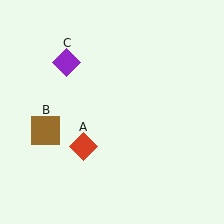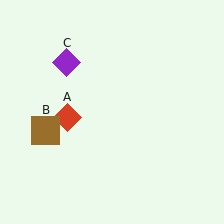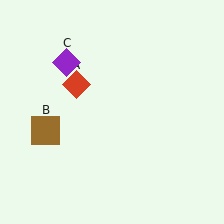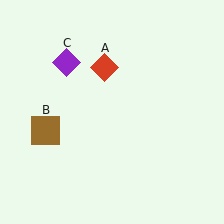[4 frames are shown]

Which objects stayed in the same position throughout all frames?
Brown square (object B) and purple diamond (object C) remained stationary.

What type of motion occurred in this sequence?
The red diamond (object A) rotated clockwise around the center of the scene.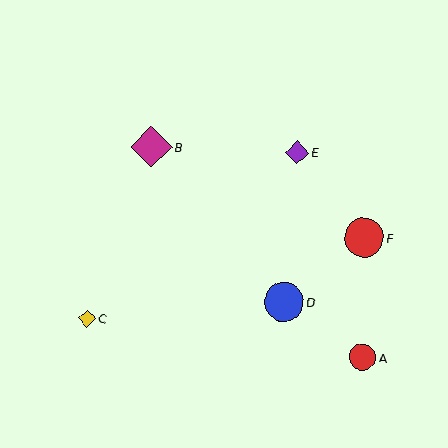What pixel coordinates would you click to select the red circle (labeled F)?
Click at (364, 238) to select the red circle F.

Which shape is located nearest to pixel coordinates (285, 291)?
The blue circle (labeled D) at (284, 302) is nearest to that location.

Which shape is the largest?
The magenta diamond (labeled B) is the largest.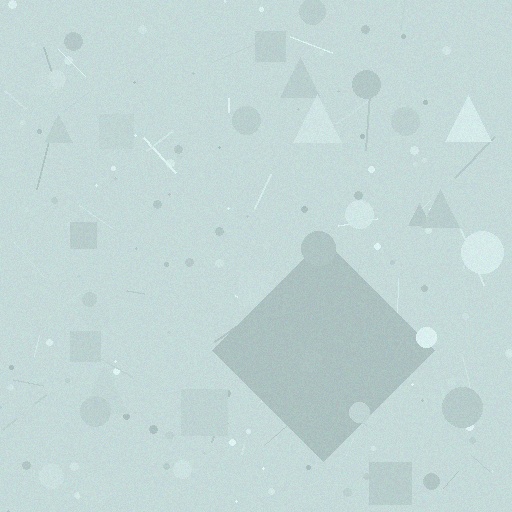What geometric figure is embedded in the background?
A diamond is embedded in the background.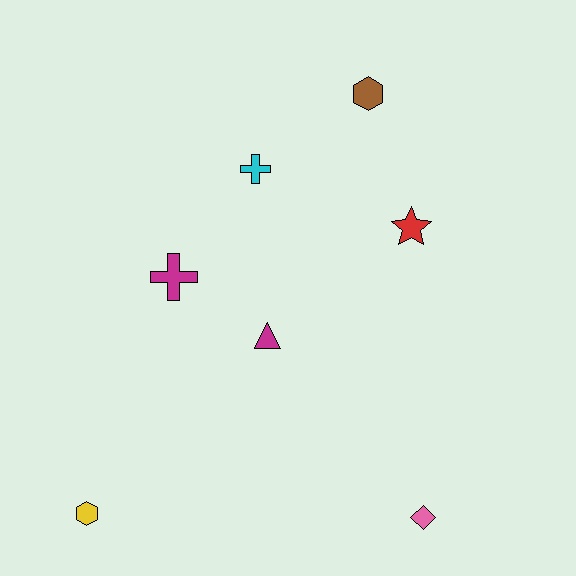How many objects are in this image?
There are 7 objects.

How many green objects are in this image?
There are no green objects.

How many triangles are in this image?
There is 1 triangle.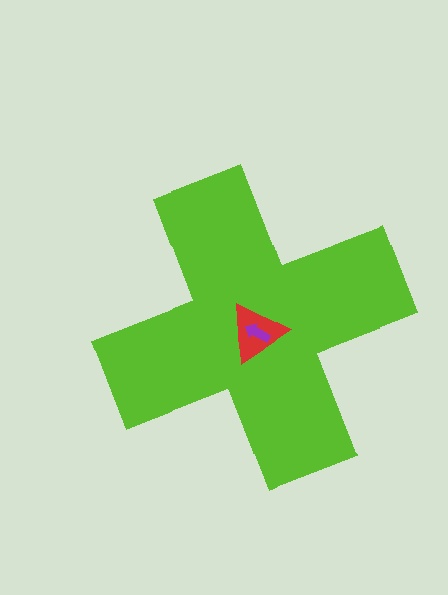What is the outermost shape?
The lime cross.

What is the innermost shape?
The purple arrow.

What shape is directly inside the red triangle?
The purple arrow.